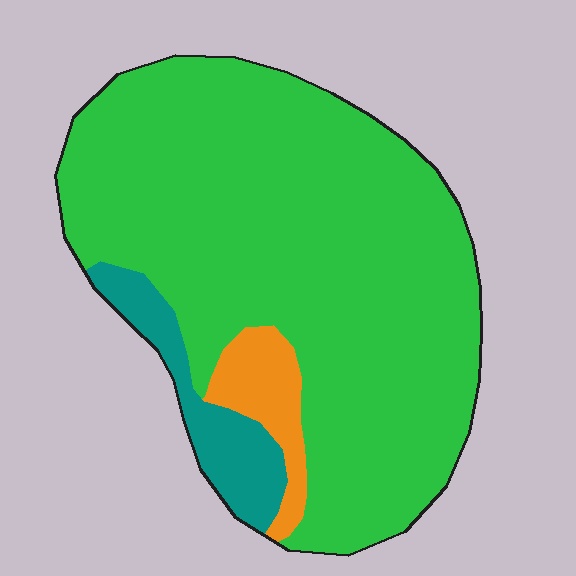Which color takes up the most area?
Green, at roughly 85%.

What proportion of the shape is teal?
Teal takes up about one tenth (1/10) of the shape.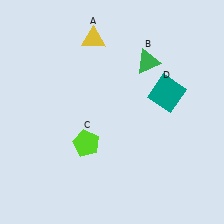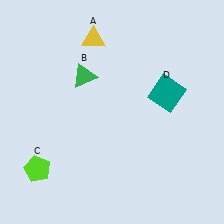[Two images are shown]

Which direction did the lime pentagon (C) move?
The lime pentagon (C) moved left.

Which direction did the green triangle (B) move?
The green triangle (B) moved left.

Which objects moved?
The objects that moved are: the green triangle (B), the lime pentagon (C).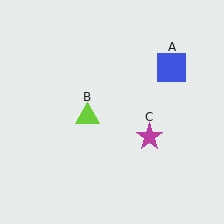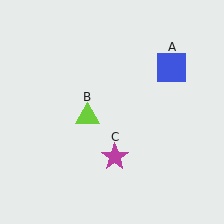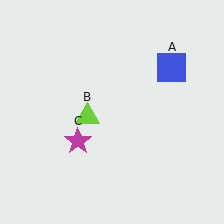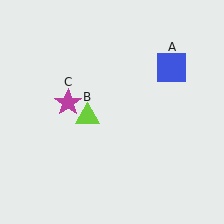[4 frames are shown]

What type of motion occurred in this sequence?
The magenta star (object C) rotated clockwise around the center of the scene.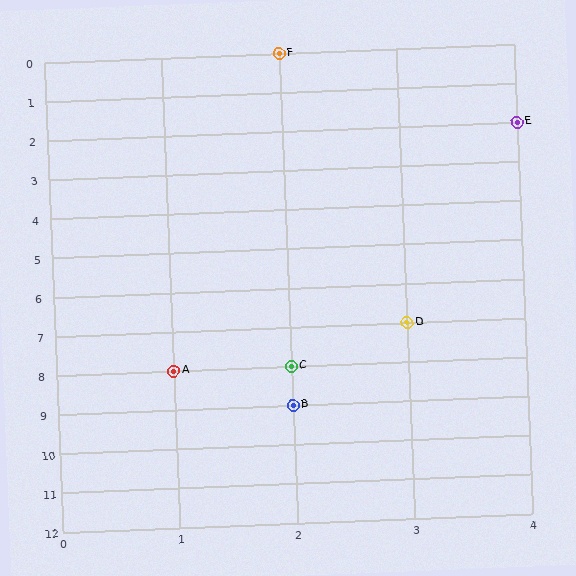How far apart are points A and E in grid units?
Points A and E are 3 columns and 6 rows apart (about 6.7 grid units diagonally).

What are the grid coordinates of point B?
Point B is at grid coordinates (2, 9).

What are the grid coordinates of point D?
Point D is at grid coordinates (3, 7).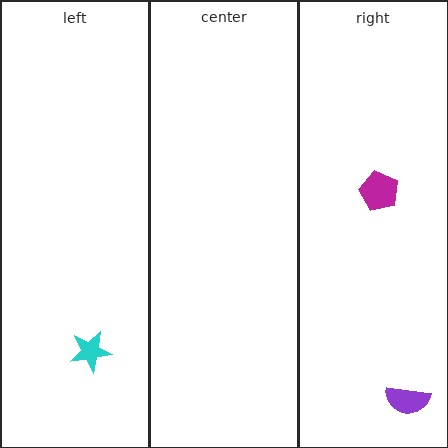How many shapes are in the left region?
1.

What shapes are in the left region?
The cyan star.